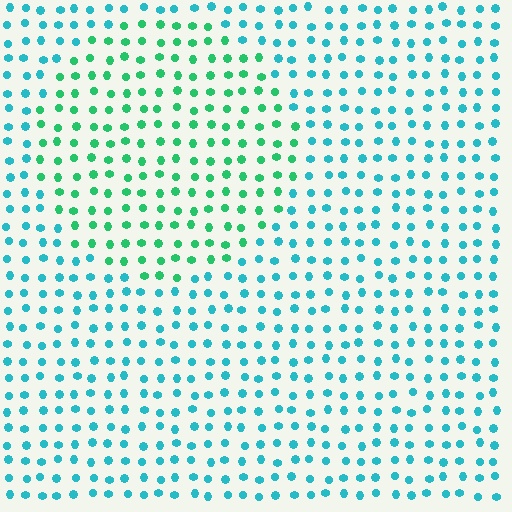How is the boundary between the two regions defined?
The boundary is defined purely by a slight shift in hue (about 38 degrees). Spacing, size, and orientation are identical on both sides.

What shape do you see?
I see a circle.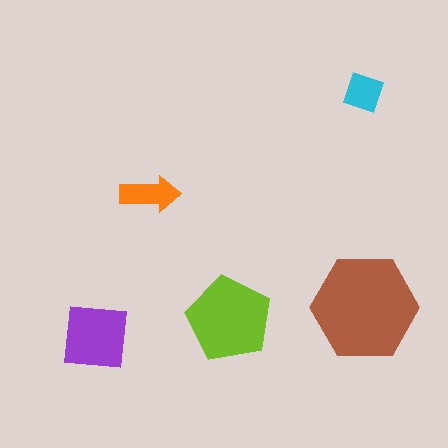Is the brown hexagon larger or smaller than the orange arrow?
Larger.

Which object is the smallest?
The cyan square.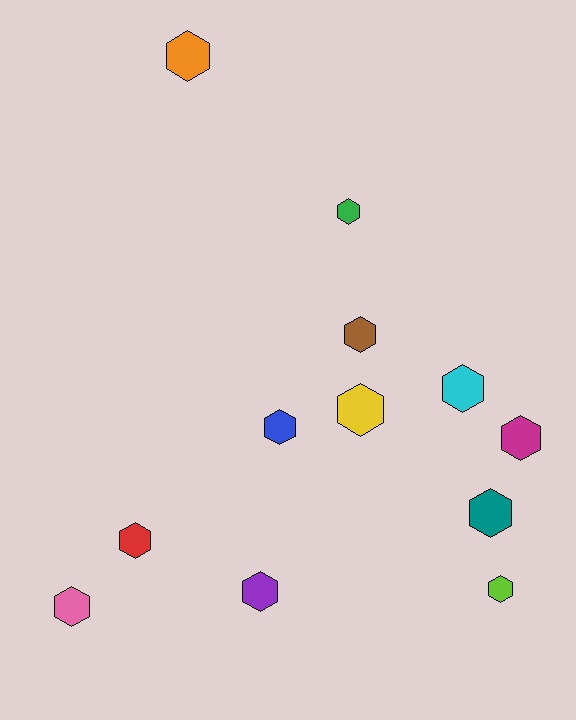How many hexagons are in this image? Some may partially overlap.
There are 12 hexagons.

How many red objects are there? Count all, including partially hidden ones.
There is 1 red object.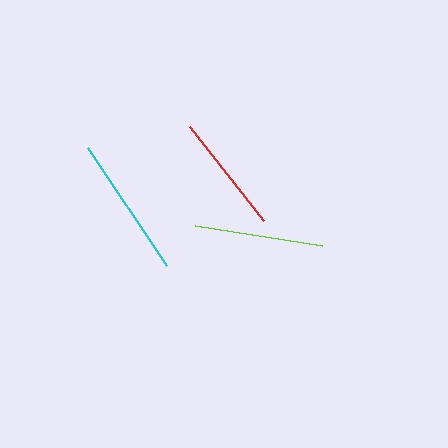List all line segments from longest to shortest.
From longest to shortest: cyan, lime, red.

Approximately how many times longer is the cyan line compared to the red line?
The cyan line is approximately 1.2 times the length of the red line.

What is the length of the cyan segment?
The cyan segment is approximately 142 pixels long.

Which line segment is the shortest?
The red line is the shortest at approximately 120 pixels.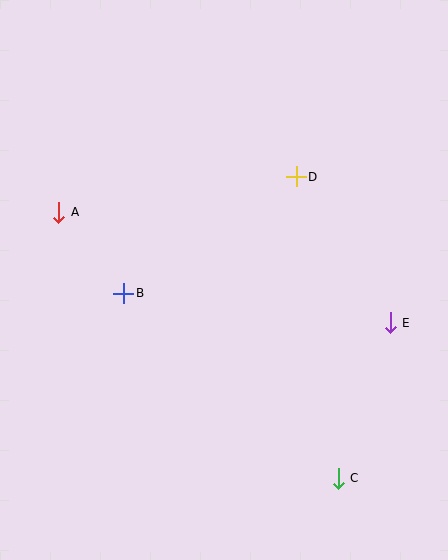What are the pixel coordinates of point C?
Point C is at (338, 478).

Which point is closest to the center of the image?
Point B at (124, 293) is closest to the center.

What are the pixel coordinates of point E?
Point E is at (390, 323).